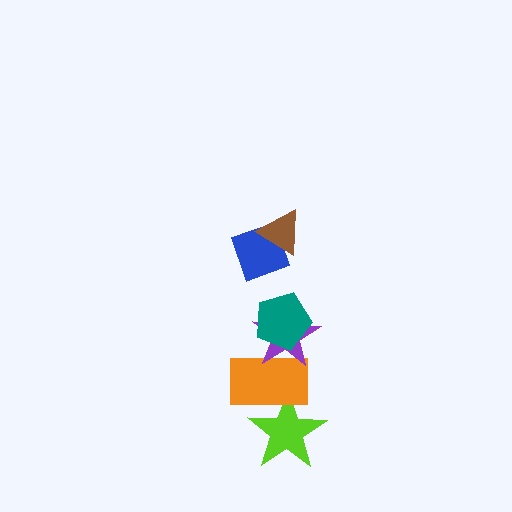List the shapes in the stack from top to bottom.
From top to bottom: the brown triangle, the blue diamond, the teal pentagon, the purple star, the orange rectangle, the lime star.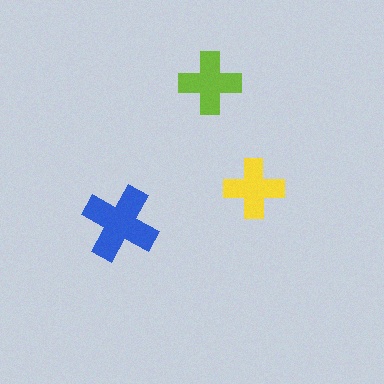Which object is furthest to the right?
The yellow cross is rightmost.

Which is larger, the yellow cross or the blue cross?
The blue one.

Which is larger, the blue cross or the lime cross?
The blue one.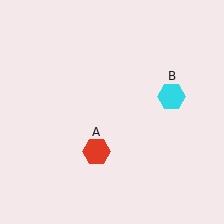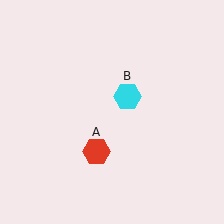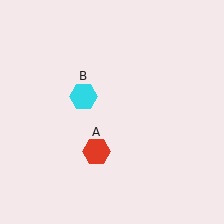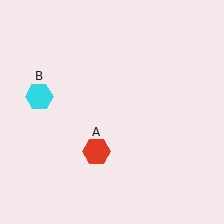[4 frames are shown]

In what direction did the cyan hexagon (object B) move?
The cyan hexagon (object B) moved left.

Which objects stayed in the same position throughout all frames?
Red hexagon (object A) remained stationary.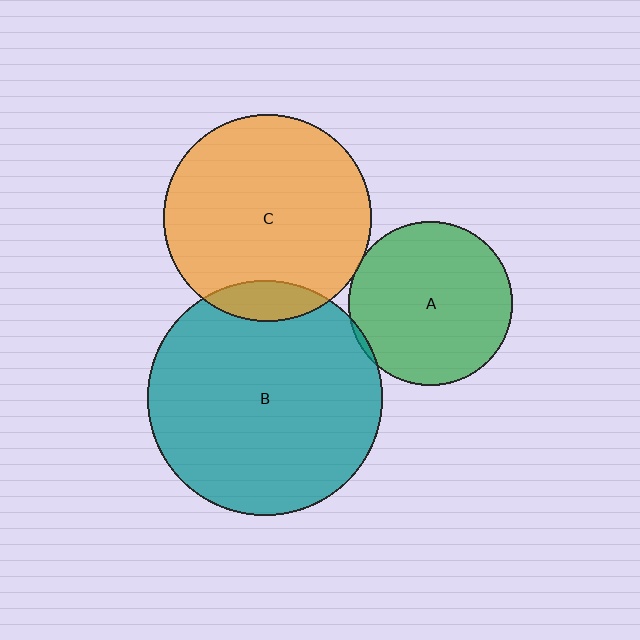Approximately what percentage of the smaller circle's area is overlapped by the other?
Approximately 10%.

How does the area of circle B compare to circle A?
Approximately 2.1 times.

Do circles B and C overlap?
Yes.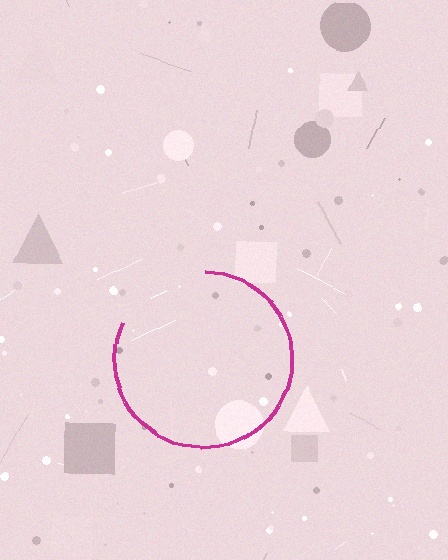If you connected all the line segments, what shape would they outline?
They would outline a circle.